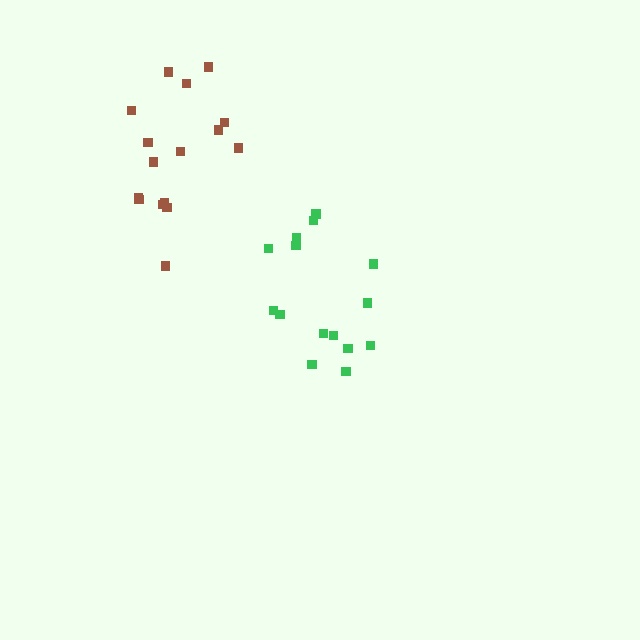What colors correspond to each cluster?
The clusters are colored: brown, green.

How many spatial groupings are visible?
There are 2 spatial groupings.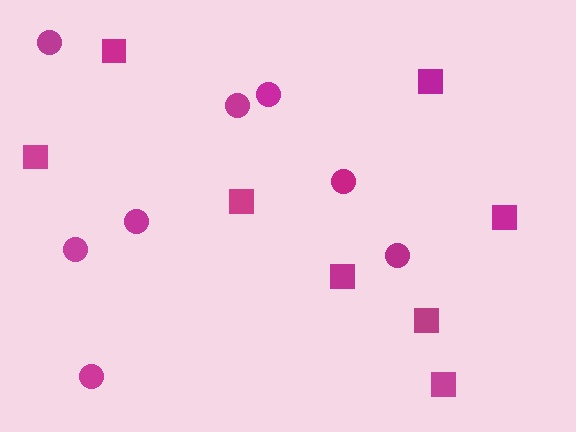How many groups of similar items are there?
There are 2 groups: one group of squares (8) and one group of circles (8).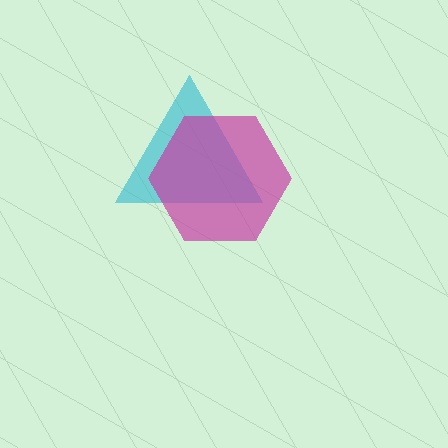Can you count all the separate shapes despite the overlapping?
Yes, there are 2 separate shapes.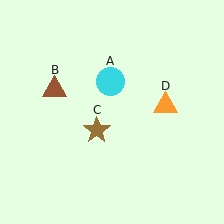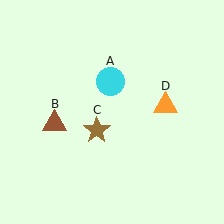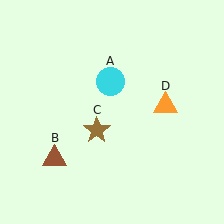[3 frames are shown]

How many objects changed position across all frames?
1 object changed position: brown triangle (object B).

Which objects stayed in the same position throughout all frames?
Cyan circle (object A) and brown star (object C) and orange triangle (object D) remained stationary.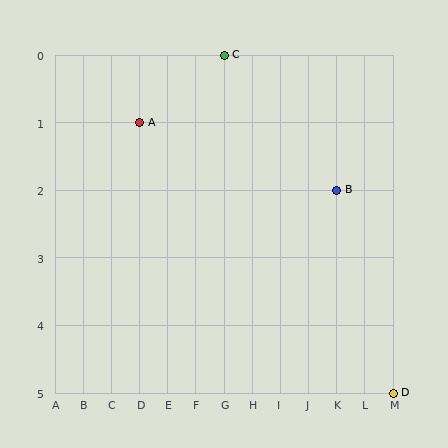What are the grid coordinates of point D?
Point D is at grid coordinates (M, 5).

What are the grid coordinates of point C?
Point C is at grid coordinates (G, 0).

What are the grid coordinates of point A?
Point A is at grid coordinates (D, 1).